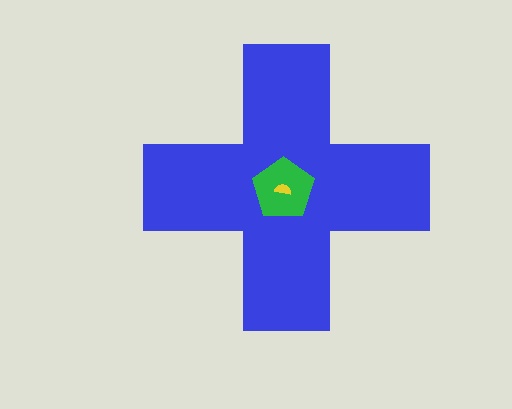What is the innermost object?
The yellow semicircle.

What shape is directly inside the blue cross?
The green pentagon.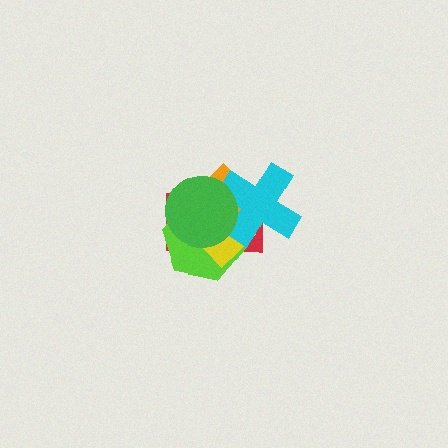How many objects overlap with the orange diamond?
5 objects overlap with the orange diamond.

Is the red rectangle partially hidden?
Yes, it is partially covered by another shape.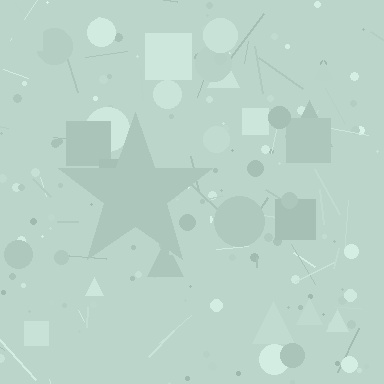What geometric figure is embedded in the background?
A star is embedded in the background.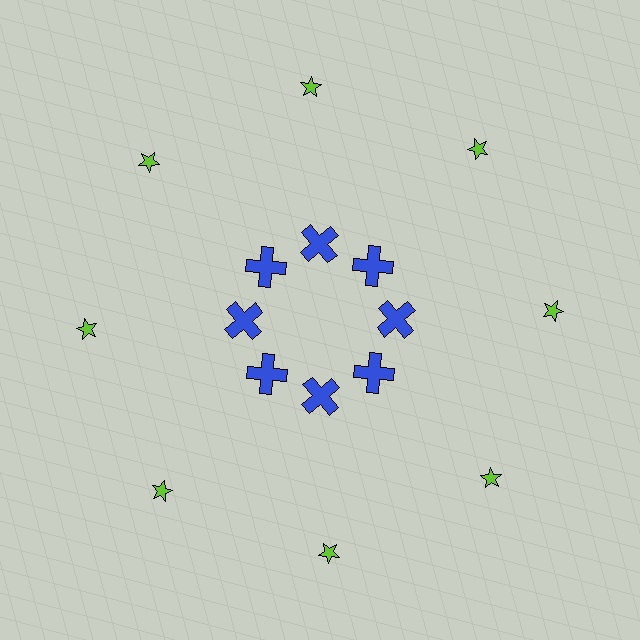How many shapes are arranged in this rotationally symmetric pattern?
There are 16 shapes, arranged in 8 groups of 2.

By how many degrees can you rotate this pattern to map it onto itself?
The pattern maps onto itself every 45 degrees of rotation.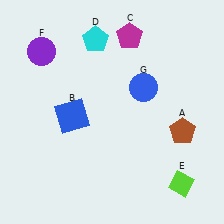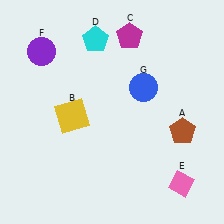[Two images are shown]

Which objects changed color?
B changed from blue to yellow. E changed from lime to pink.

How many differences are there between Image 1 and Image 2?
There are 2 differences between the two images.